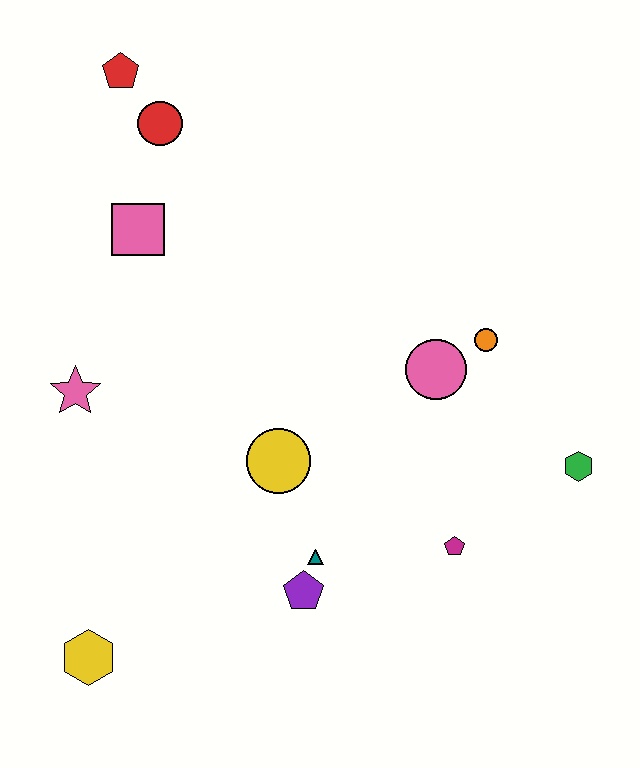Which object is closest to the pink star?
The pink square is closest to the pink star.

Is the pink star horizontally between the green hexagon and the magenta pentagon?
No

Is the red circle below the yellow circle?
No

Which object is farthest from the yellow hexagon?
The red pentagon is farthest from the yellow hexagon.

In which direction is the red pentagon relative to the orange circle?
The red pentagon is to the left of the orange circle.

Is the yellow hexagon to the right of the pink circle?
No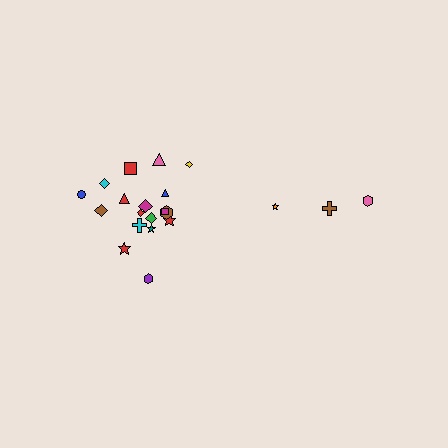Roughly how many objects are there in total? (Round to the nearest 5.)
Roughly 20 objects in total.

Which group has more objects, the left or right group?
The left group.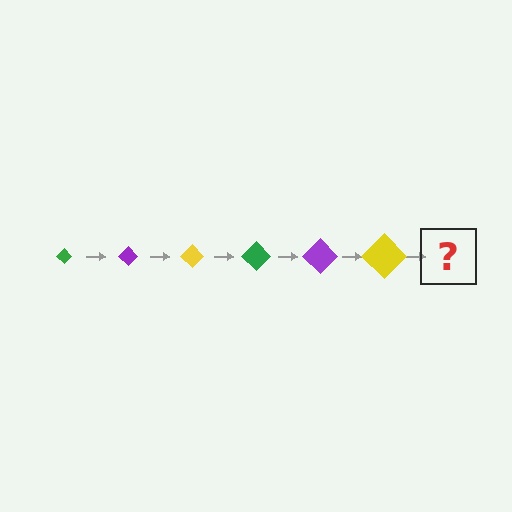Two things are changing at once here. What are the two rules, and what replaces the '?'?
The two rules are that the diamond grows larger each step and the color cycles through green, purple, and yellow. The '?' should be a green diamond, larger than the previous one.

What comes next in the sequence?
The next element should be a green diamond, larger than the previous one.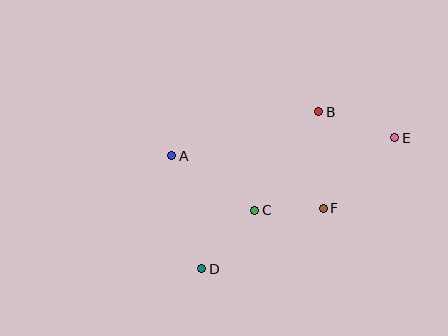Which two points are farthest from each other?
Points D and E are farthest from each other.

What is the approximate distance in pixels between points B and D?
The distance between B and D is approximately 195 pixels.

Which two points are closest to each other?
Points C and F are closest to each other.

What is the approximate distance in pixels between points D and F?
The distance between D and F is approximately 136 pixels.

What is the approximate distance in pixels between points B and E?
The distance between B and E is approximately 80 pixels.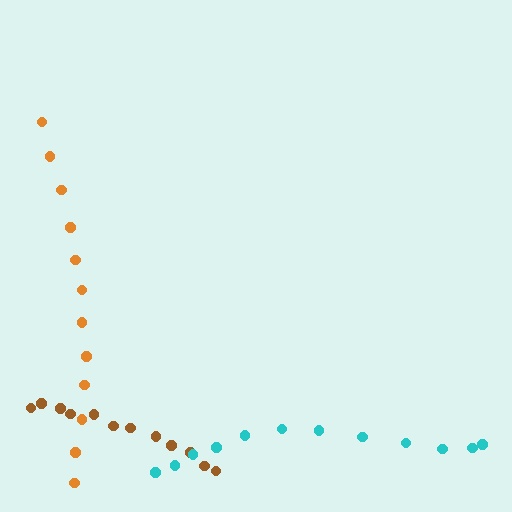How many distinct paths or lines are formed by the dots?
There are 3 distinct paths.